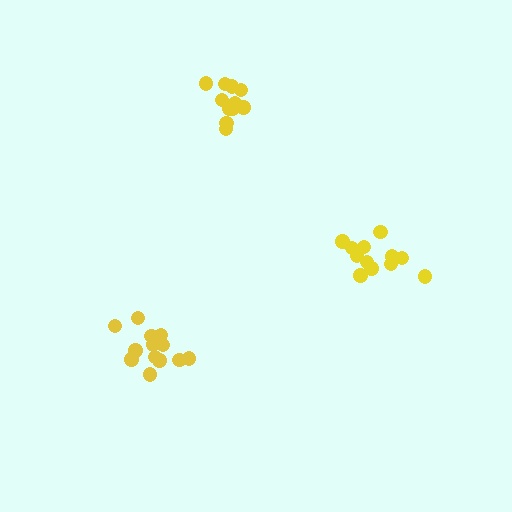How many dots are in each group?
Group 1: 11 dots, Group 2: 13 dots, Group 3: 12 dots (36 total).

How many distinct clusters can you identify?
There are 3 distinct clusters.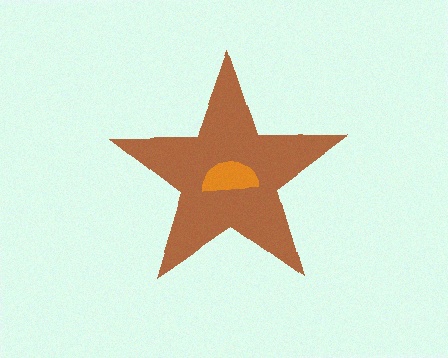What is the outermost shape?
The brown star.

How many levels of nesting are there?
2.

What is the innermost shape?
The orange semicircle.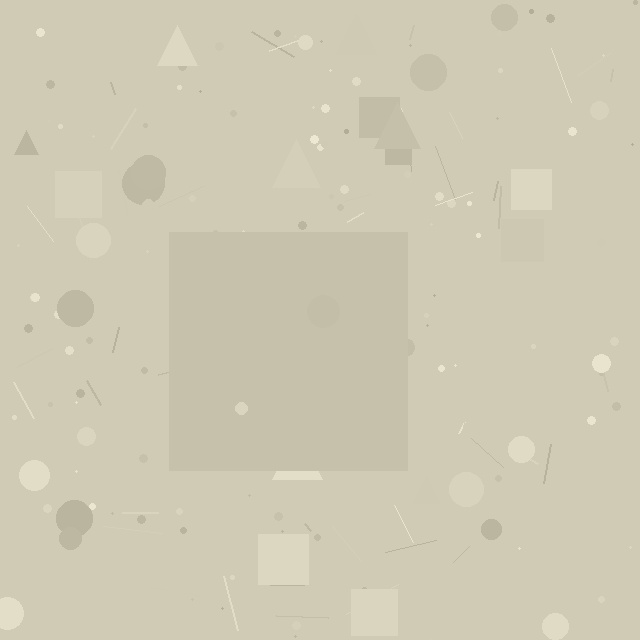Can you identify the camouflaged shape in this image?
The camouflaged shape is a square.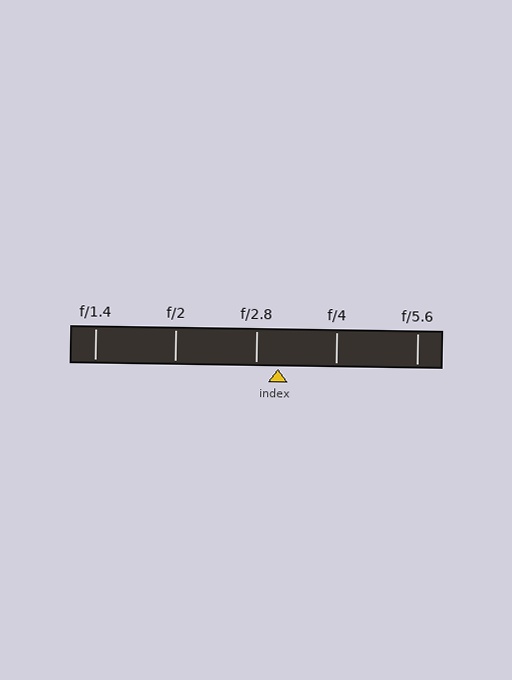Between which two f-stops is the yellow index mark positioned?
The index mark is between f/2.8 and f/4.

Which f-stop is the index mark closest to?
The index mark is closest to f/2.8.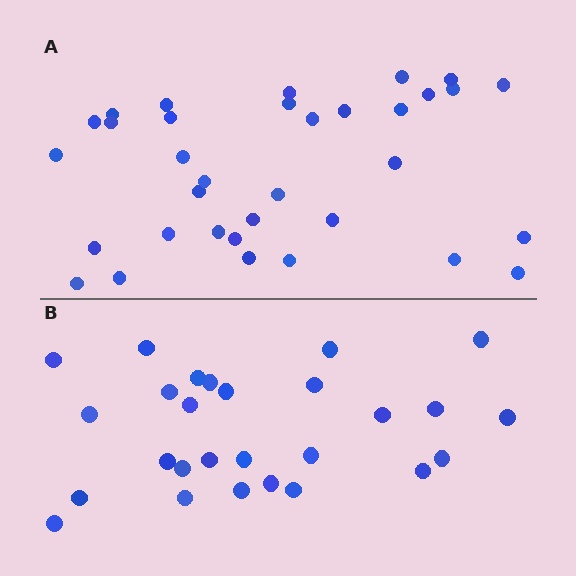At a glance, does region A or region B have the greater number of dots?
Region A (the top region) has more dots.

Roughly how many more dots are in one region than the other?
Region A has roughly 8 or so more dots than region B.